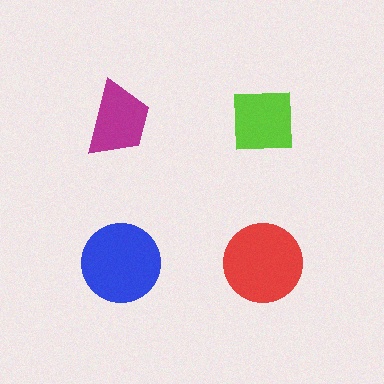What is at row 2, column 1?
A blue circle.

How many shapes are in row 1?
2 shapes.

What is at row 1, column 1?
A magenta trapezoid.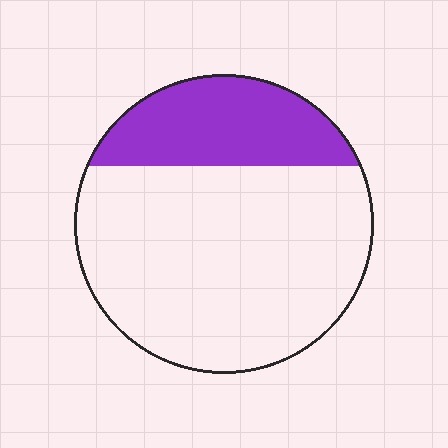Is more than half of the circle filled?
No.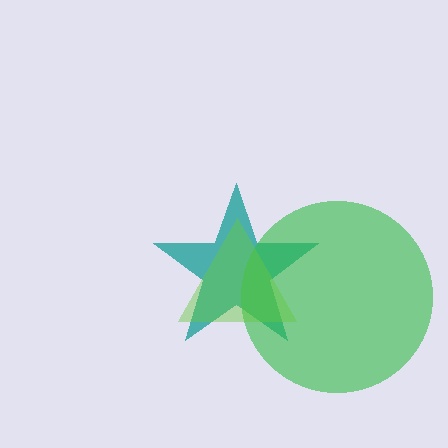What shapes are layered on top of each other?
The layered shapes are: a teal star, a green circle, a lime triangle.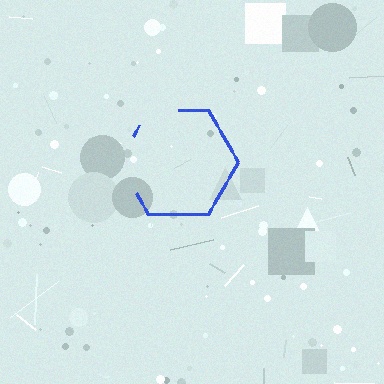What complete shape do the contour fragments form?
The contour fragments form a hexagon.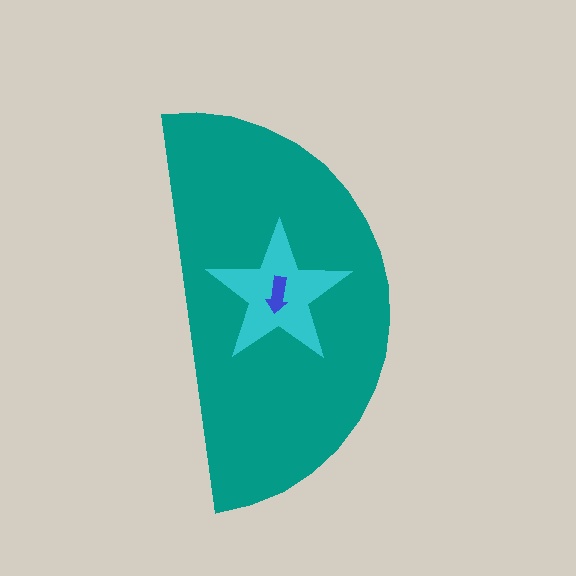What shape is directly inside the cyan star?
The blue arrow.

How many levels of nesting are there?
3.